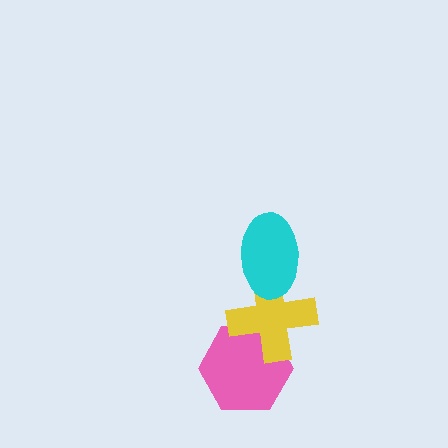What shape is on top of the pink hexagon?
The yellow cross is on top of the pink hexagon.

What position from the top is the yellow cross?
The yellow cross is 2nd from the top.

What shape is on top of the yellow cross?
The cyan ellipse is on top of the yellow cross.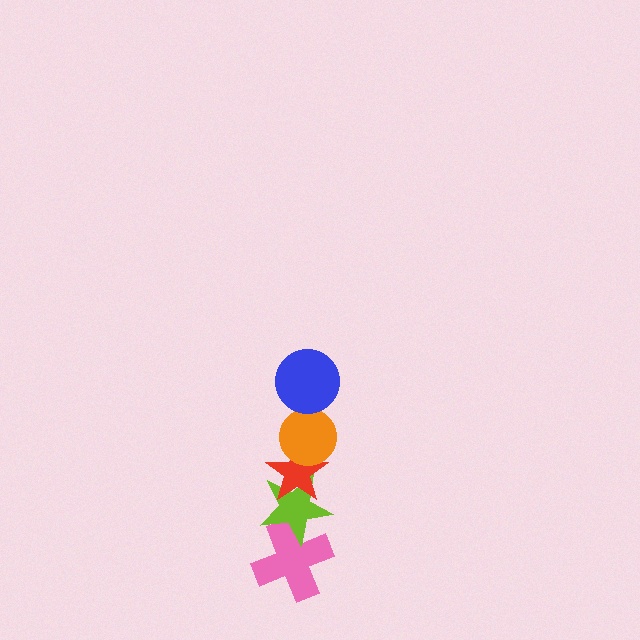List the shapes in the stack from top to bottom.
From top to bottom: the blue circle, the orange circle, the red star, the lime star, the pink cross.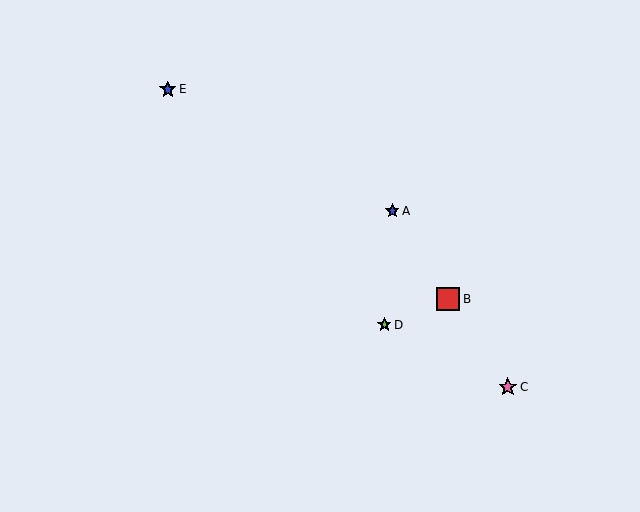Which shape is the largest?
The red square (labeled B) is the largest.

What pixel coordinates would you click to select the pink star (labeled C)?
Click at (508, 387) to select the pink star C.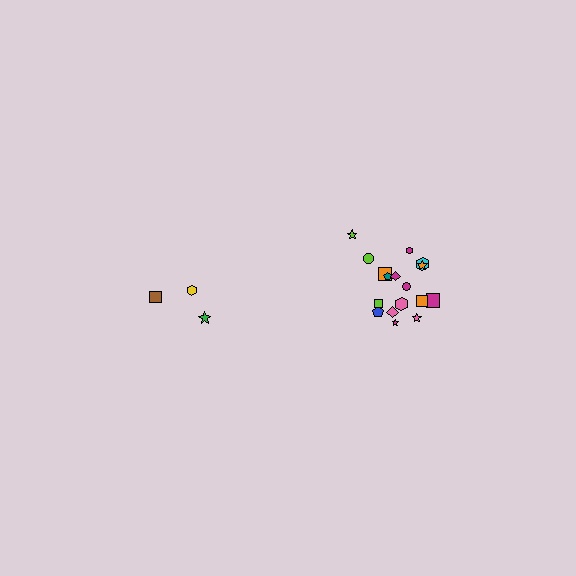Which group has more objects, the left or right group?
The right group.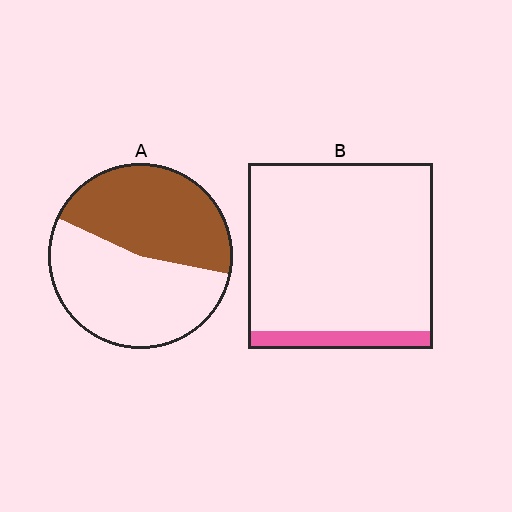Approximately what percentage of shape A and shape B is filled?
A is approximately 45% and B is approximately 10%.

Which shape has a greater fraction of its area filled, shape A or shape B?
Shape A.